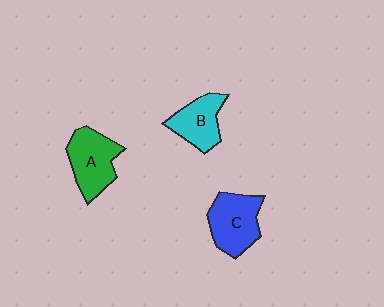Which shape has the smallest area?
Shape B (cyan).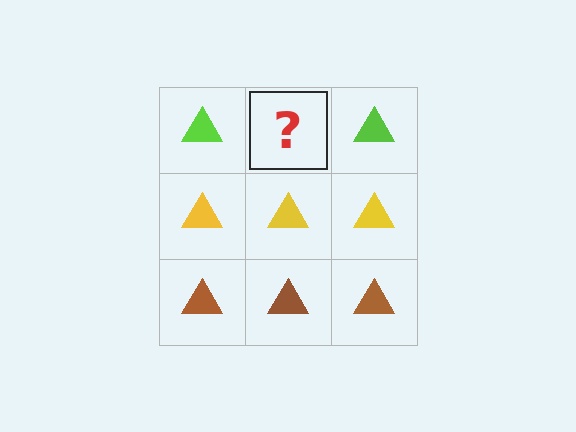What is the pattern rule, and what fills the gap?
The rule is that each row has a consistent color. The gap should be filled with a lime triangle.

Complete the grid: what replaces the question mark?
The question mark should be replaced with a lime triangle.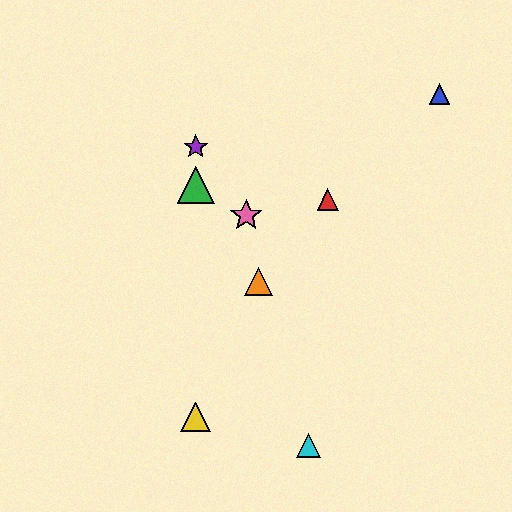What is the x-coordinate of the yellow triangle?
The yellow triangle is at x≈196.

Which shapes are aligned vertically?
The green triangle, the yellow triangle, the purple star are aligned vertically.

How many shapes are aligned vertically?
3 shapes (the green triangle, the yellow triangle, the purple star) are aligned vertically.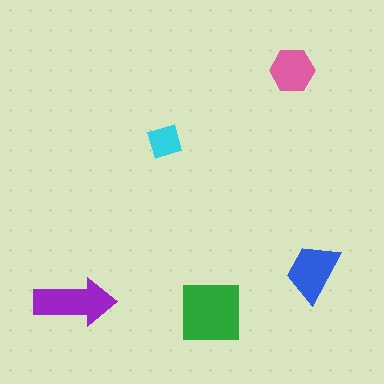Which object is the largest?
The green square.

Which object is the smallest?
The cyan diamond.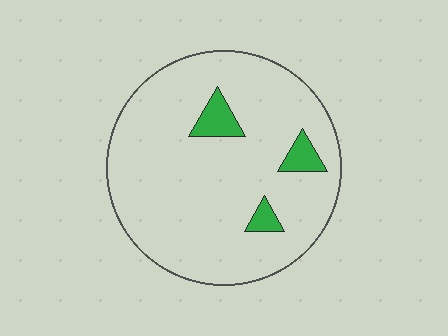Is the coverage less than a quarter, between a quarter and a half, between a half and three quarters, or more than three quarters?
Less than a quarter.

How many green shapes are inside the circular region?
3.